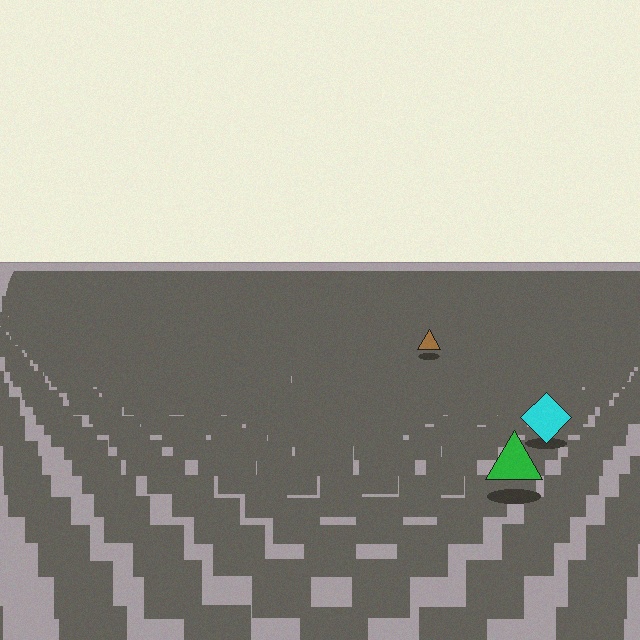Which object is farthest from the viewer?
The brown triangle is farthest from the viewer. It appears smaller and the ground texture around it is denser.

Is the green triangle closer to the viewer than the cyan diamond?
Yes. The green triangle is closer — you can tell from the texture gradient: the ground texture is coarser near it.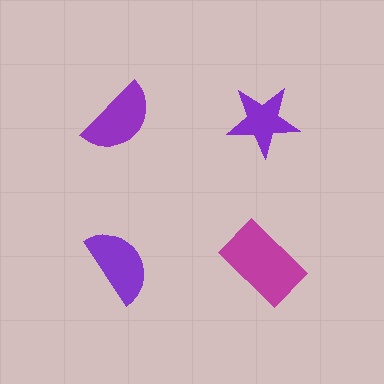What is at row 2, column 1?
A purple semicircle.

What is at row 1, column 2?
A purple star.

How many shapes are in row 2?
2 shapes.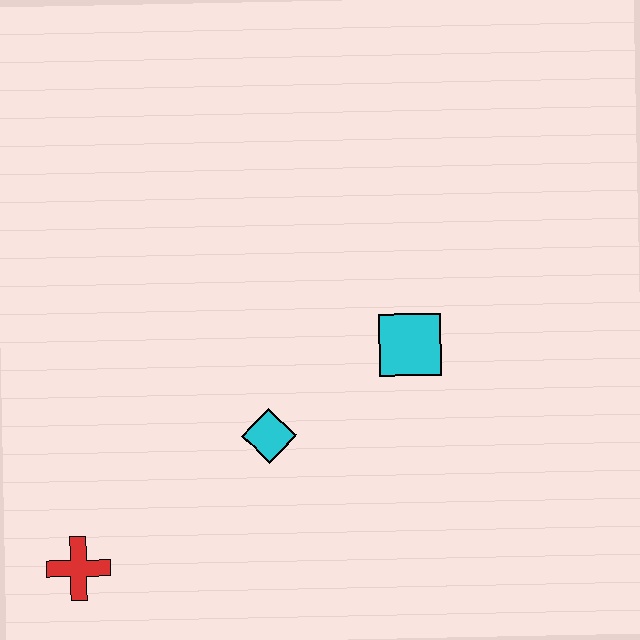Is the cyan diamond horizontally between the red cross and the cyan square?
Yes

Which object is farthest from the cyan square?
The red cross is farthest from the cyan square.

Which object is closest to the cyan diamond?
The cyan square is closest to the cyan diamond.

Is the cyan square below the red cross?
No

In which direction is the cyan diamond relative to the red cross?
The cyan diamond is to the right of the red cross.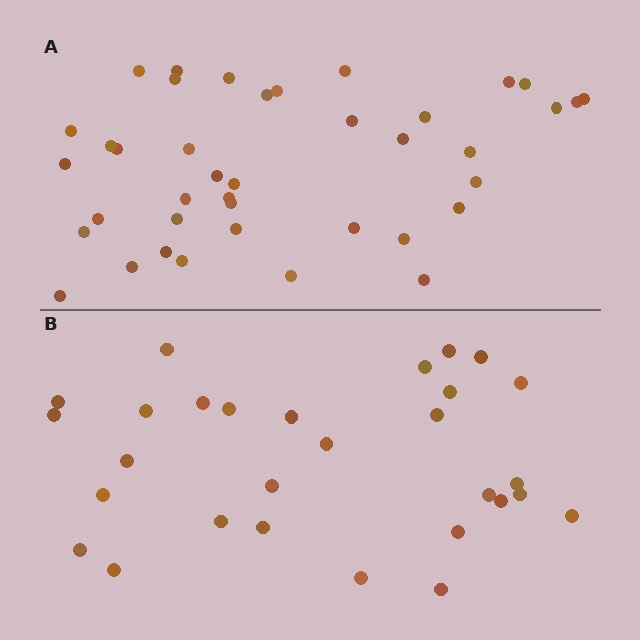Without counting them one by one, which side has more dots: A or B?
Region A (the top region) has more dots.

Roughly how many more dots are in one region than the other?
Region A has roughly 12 or so more dots than region B.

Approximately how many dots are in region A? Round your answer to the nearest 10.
About 40 dots.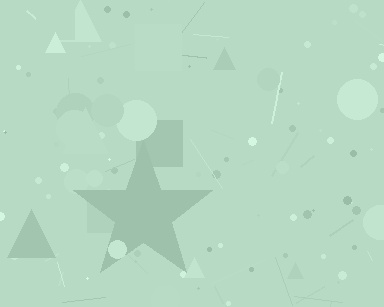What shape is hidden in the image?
A star is hidden in the image.